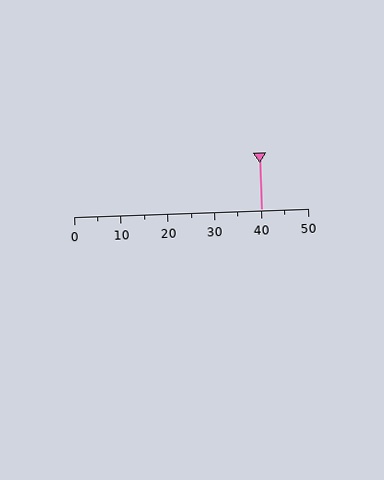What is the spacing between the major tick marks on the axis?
The major ticks are spaced 10 apart.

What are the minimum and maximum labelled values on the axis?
The axis runs from 0 to 50.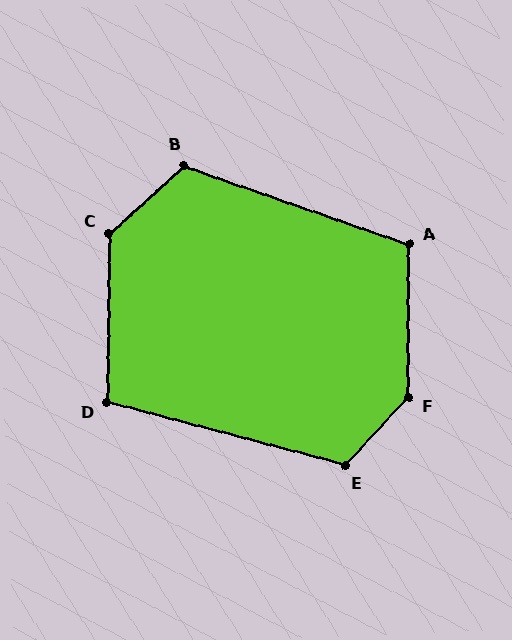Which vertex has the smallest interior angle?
D, at approximately 104 degrees.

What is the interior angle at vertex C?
Approximately 133 degrees (obtuse).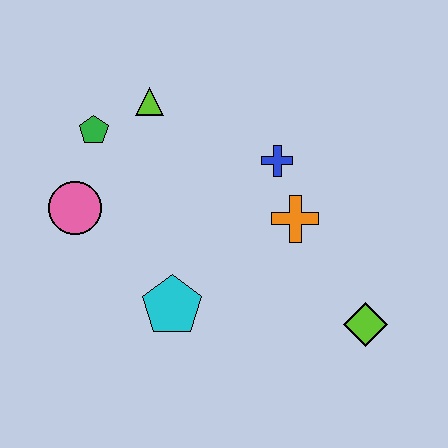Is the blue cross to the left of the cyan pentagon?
No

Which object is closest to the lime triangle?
The green pentagon is closest to the lime triangle.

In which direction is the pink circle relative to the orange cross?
The pink circle is to the left of the orange cross.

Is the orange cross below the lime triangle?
Yes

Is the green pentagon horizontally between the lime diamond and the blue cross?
No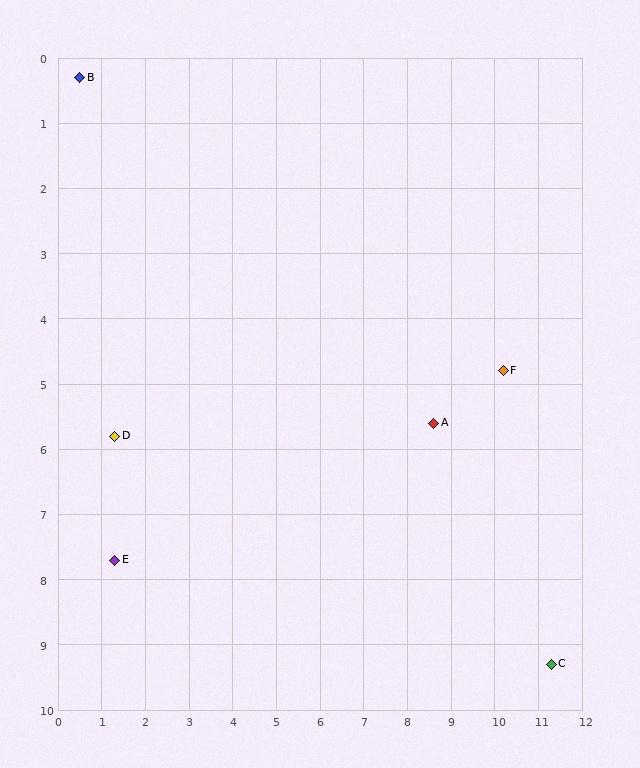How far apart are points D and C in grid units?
Points D and C are about 10.6 grid units apart.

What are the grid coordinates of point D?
Point D is at approximately (1.3, 5.8).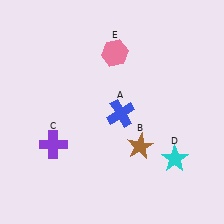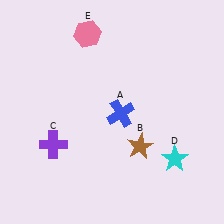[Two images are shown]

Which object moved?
The pink hexagon (E) moved left.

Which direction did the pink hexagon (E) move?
The pink hexagon (E) moved left.